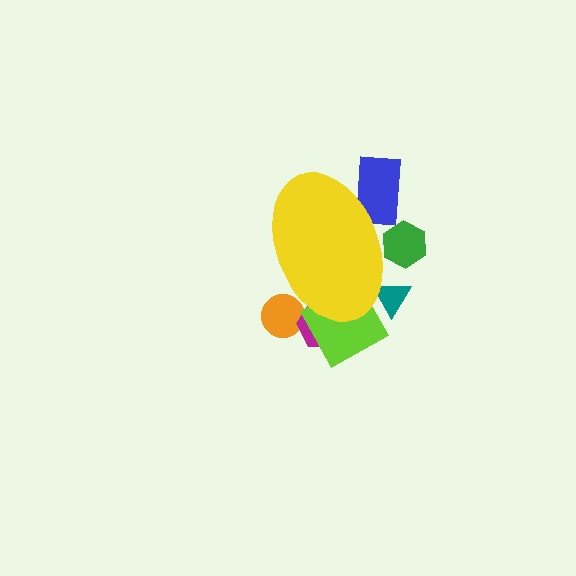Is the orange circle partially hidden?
Yes, the orange circle is partially hidden behind the yellow ellipse.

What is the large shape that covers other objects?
A yellow ellipse.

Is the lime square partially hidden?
Yes, the lime square is partially hidden behind the yellow ellipse.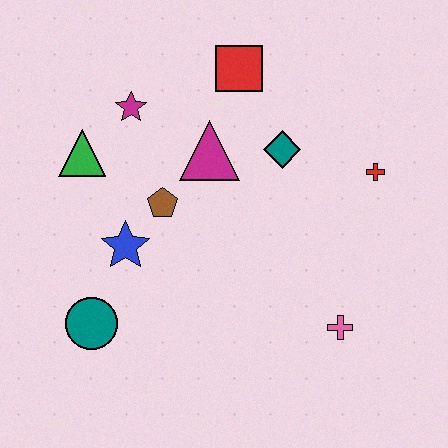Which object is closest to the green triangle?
The magenta star is closest to the green triangle.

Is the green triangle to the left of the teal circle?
Yes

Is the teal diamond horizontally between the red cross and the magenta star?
Yes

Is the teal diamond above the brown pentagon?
Yes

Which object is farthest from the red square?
The teal circle is farthest from the red square.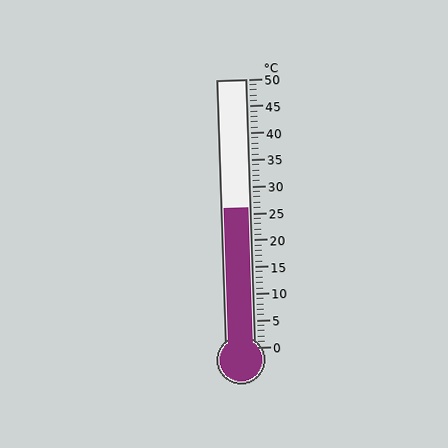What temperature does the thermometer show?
The thermometer shows approximately 26°C.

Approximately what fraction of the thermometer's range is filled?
The thermometer is filled to approximately 50% of its range.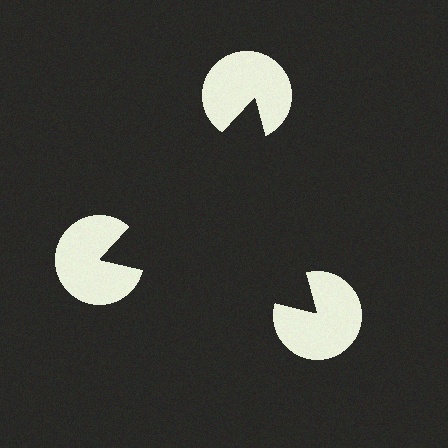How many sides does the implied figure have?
3 sides.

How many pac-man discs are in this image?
There are 3 — one at each vertex of the illusory triangle.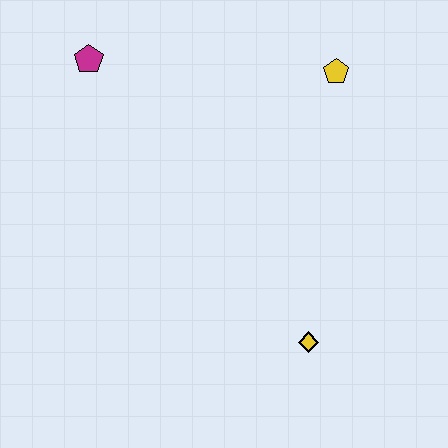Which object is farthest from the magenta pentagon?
The yellow diamond is farthest from the magenta pentagon.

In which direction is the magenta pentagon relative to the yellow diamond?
The magenta pentagon is above the yellow diamond.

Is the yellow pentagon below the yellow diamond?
No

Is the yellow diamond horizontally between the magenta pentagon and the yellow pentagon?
Yes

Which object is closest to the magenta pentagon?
The yellow pentagon is closest to the magenta pentagon.